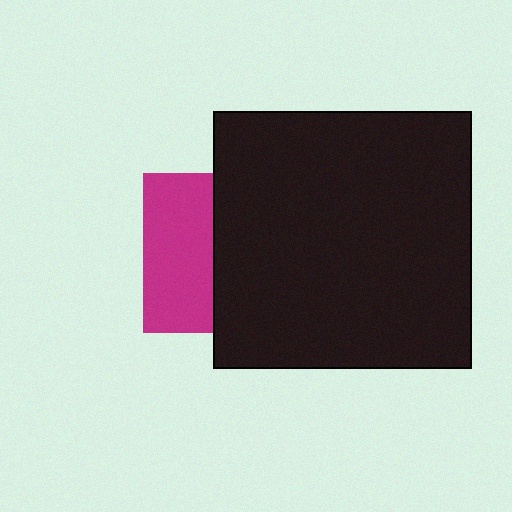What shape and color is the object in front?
The object in front is a black square.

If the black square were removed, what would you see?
You would see the complete magenta square.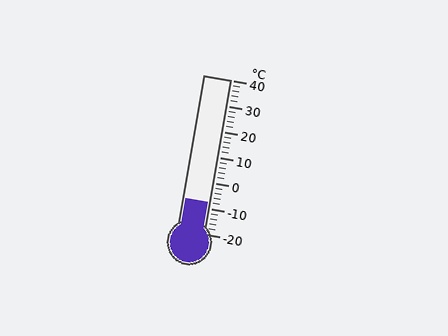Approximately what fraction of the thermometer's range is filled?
The thermometer is filled to approximately 20% of its range.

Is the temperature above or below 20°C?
The temperature is below 20°C.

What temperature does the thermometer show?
The thermometer shows approximately -8°C.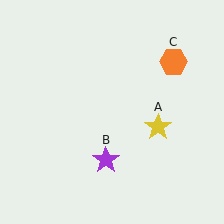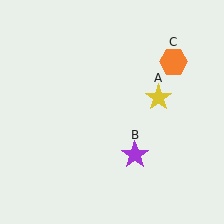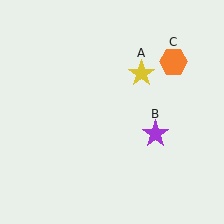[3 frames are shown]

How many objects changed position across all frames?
2 objects changed position: yellow star (object A), purple star (object B).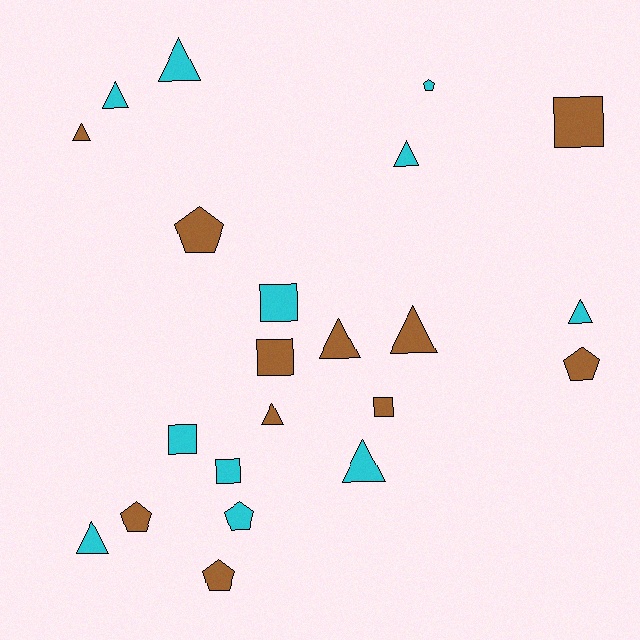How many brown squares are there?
There are 3 brown squares.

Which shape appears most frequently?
Triangle, with 10 objects.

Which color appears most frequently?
Brown, with 11 objects.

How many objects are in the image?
There are 22 objects.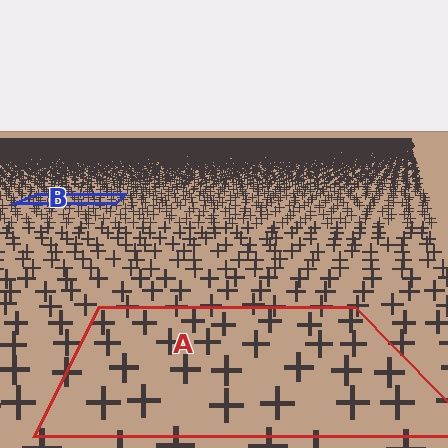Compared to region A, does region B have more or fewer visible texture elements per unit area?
Region B has more texture elements per unit area — they are packed more densely because it is farther away.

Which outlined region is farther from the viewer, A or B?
Region B is farther from the viewer — the texture elements inside it appear smaller and more densely packed.